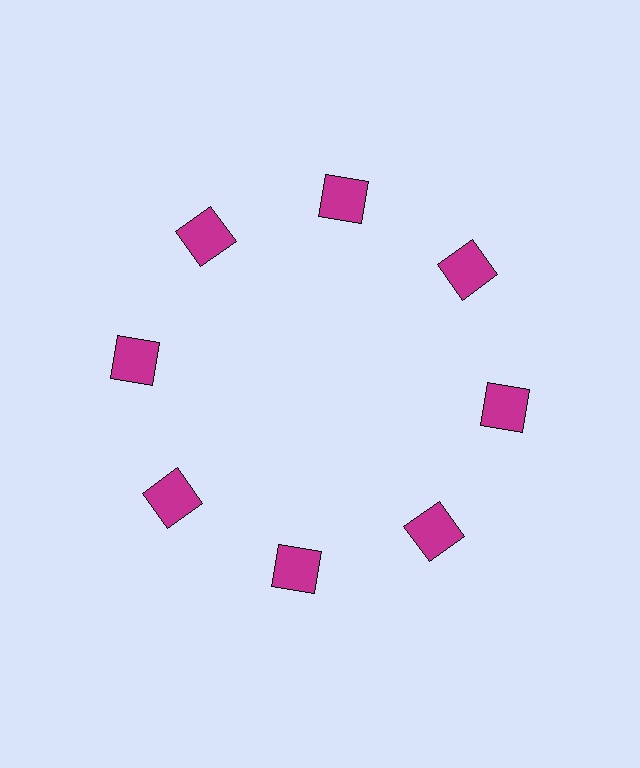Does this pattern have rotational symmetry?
Yes, this pattern has 8-fold rotational symmetry. It looks the same after rotating 45 degrees around the center.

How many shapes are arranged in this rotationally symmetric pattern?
There are 8 shapes, arranged in 8 groups of 1.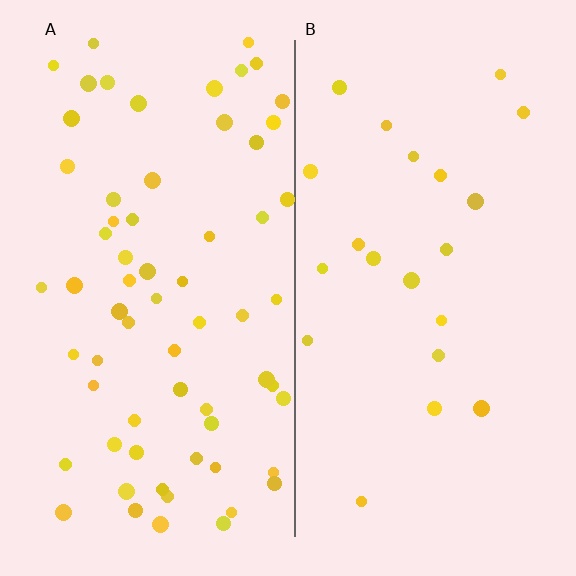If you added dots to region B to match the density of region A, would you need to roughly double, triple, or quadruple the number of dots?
Approximately triple.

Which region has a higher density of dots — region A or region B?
A (the left).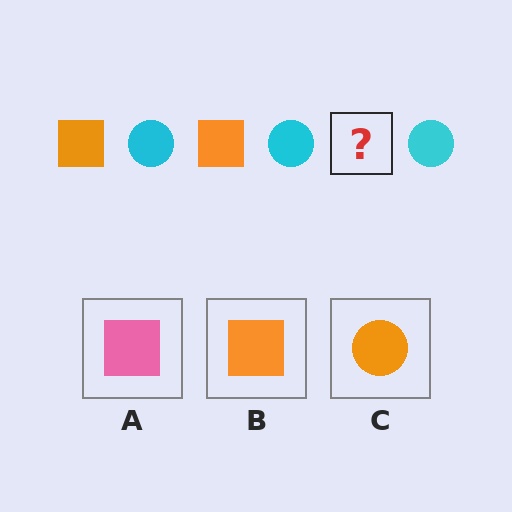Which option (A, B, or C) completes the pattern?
B.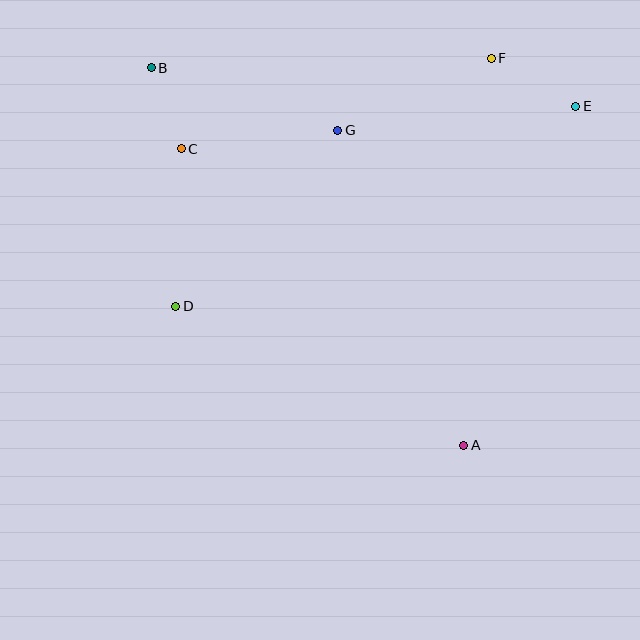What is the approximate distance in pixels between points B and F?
The distance between B and F is approximately 340 pixels.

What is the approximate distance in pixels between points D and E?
The distance between D and E is approximately 447 pixels.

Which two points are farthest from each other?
Points A and B are farthest from each other.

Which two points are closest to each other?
Points B and C are closest to each other.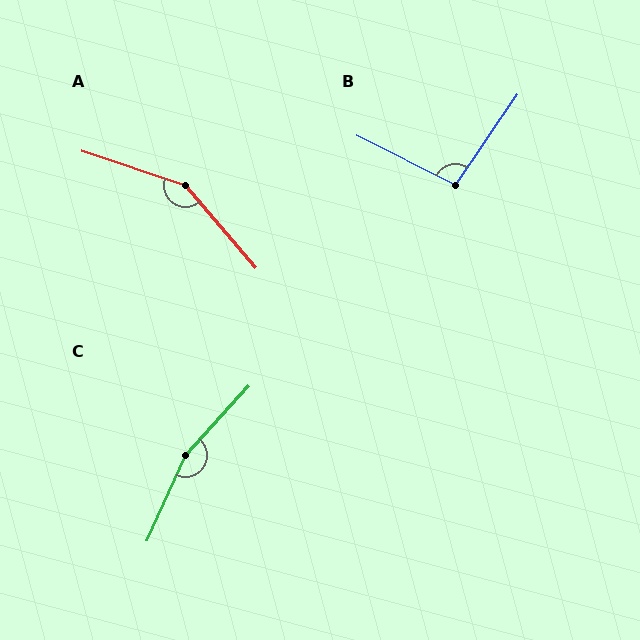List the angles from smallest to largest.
B (97°), A (149°), C (162°).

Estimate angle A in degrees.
Approximately 149 degrees.